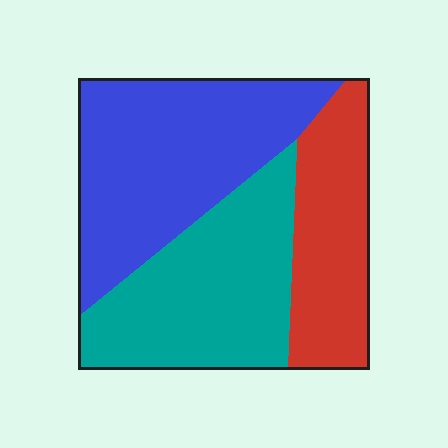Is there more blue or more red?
Blue.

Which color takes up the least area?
Red, at roughly 25%.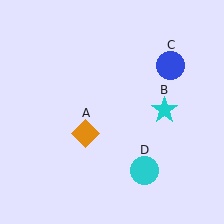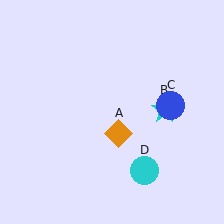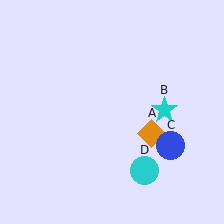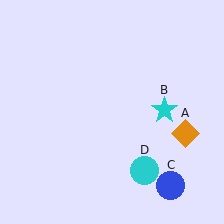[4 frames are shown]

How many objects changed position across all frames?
2 objects changed position: orange diamond (object A), blue circle (object C).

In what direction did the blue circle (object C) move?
The blue circle (object C) moved down.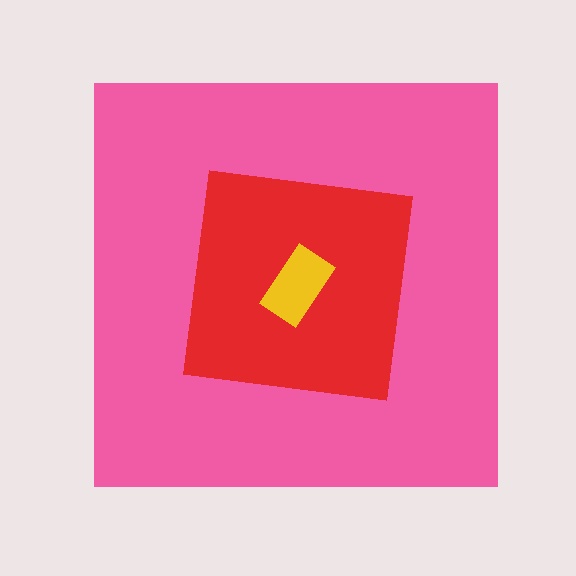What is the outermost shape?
The pink square.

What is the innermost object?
The yellow rectangle.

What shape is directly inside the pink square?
The red square.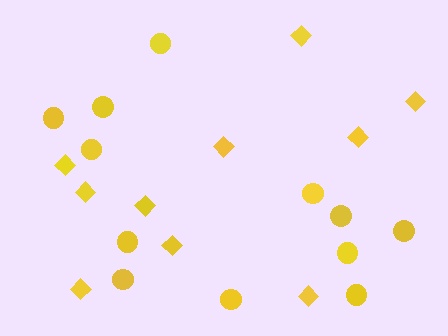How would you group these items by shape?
There are 2 groups: one group of circles (12) and one group of diamonds (10).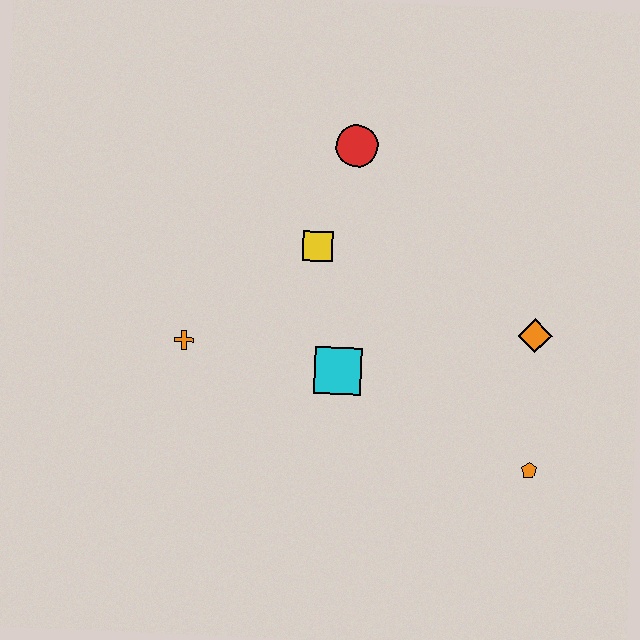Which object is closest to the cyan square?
The yellow square is closest to the cyan square.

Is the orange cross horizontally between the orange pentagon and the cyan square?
No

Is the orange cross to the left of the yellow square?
Yes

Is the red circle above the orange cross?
Yes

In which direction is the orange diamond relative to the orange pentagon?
The orange diamond is above the orange pentagon.